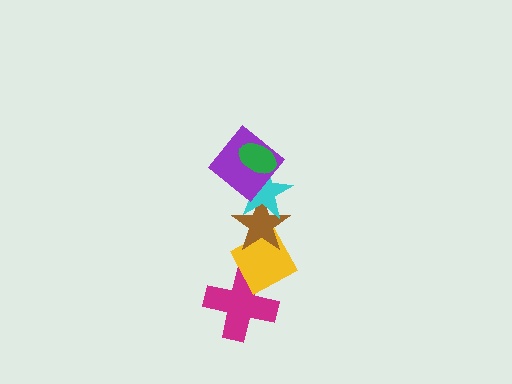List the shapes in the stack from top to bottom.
From top to bottom: the green ellipse, the purple diamond, the cyan star, the brown star, the yellow diamond, the magenta cross.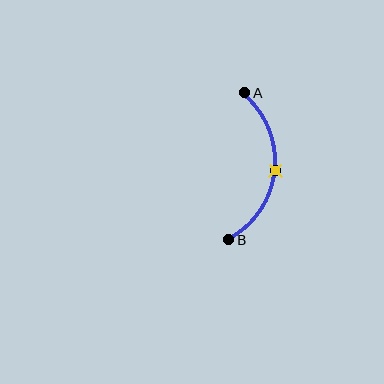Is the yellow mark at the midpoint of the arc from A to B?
Yes. The yellow mark lies on the arc at equal arc-length from both A and B — it is the arc midpoint.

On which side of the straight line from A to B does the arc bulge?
The arc bulges to the right of the straight line connecting A and B.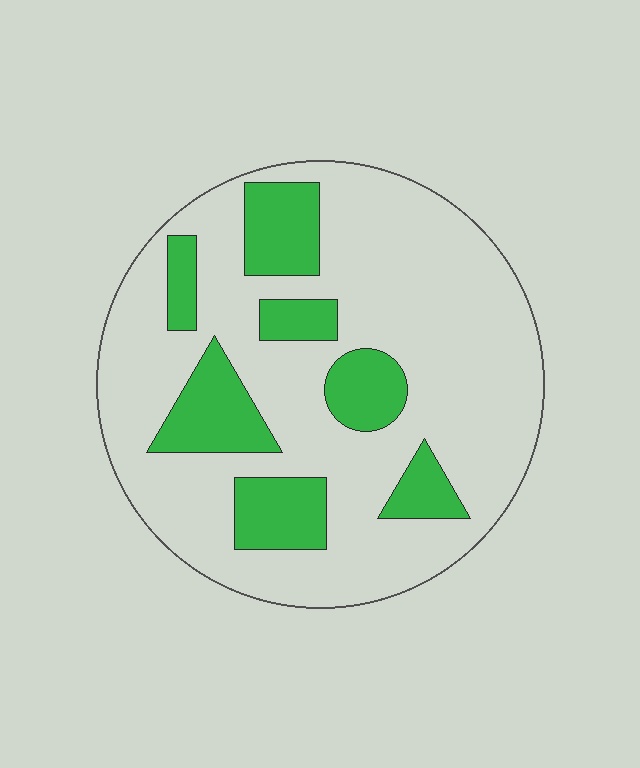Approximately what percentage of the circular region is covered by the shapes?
Approximately 25%.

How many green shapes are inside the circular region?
7.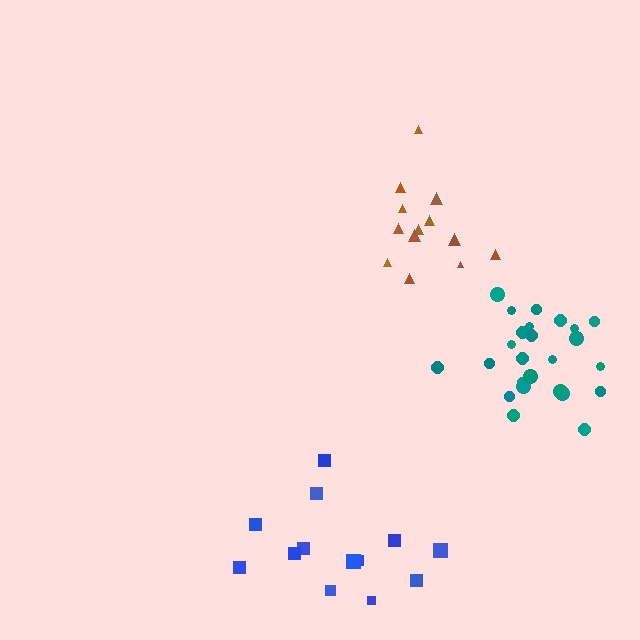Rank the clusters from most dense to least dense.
teal, brown, blue.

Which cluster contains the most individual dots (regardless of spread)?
Teal (25).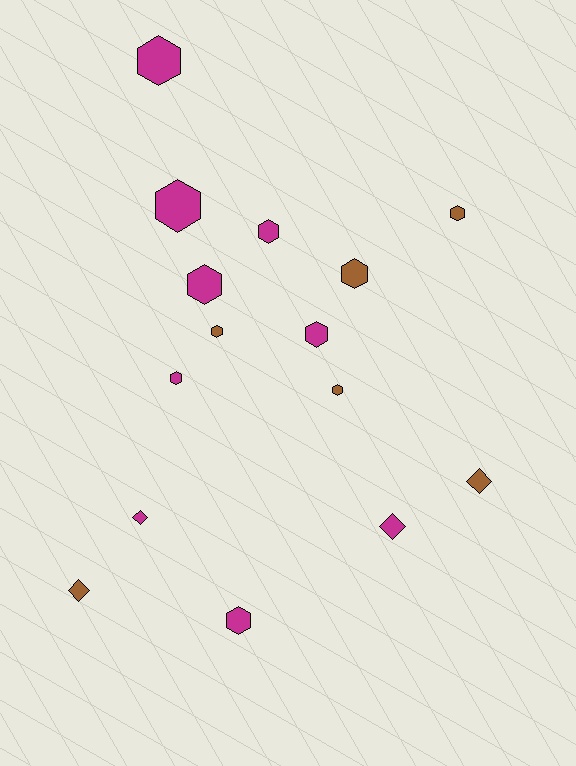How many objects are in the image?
There are 15 objects.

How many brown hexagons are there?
There are 4 brown hexagons.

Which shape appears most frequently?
Hexagon, with 11 objects.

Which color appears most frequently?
Magenta, with 9 objects.